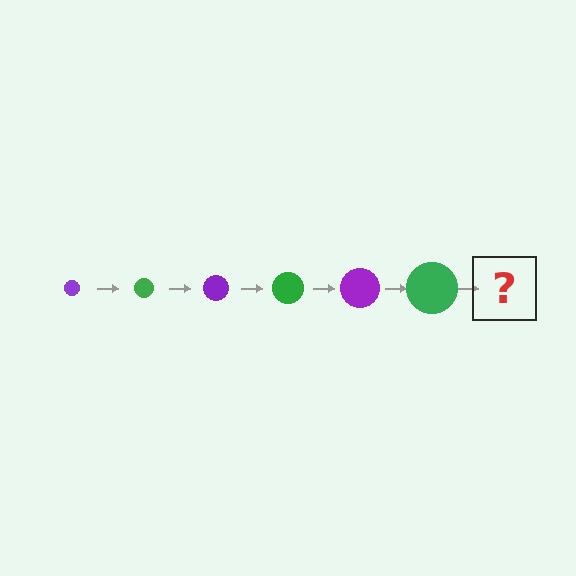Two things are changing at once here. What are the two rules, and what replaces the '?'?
The two rules are that the circle grows larger each step and the color cycles through purple and green. The '?' should be a purple circle, larger than the previous one.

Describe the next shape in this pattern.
It should be a purple circle, larger than the previous one.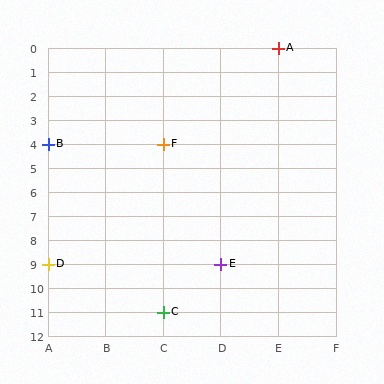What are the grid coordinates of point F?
Point F is at grid coordinates (C, 4).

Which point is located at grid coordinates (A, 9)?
Point D is at (A, 9).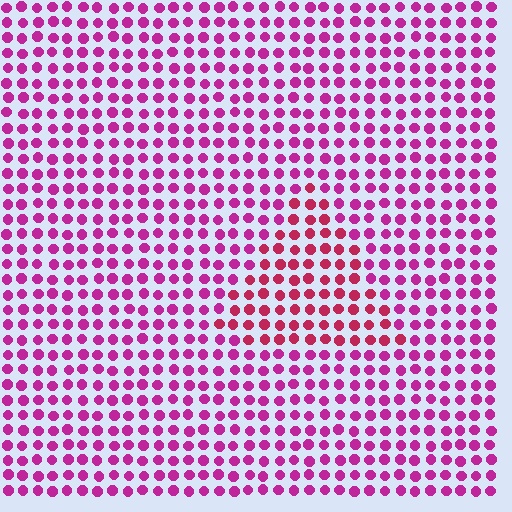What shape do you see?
I see a triangle.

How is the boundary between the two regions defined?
The boundary is defined purely by a slight shift in hue (about 26 degrees). Spacing, size, and orientation are identical on both sides.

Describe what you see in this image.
The image is filled with small magenta elements in a uniform arrangement. A triangle-shaped region is visible where the elements are tinted to a slightly different hue, forming a subtle color boundary.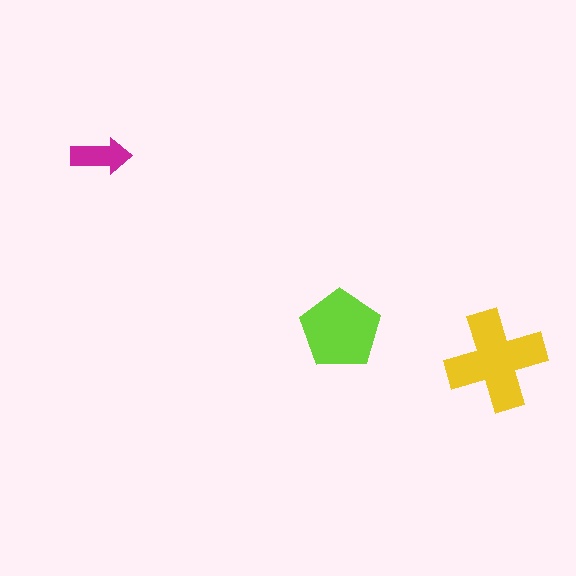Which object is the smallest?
The magenta arrow.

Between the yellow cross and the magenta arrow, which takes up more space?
The yellow cross.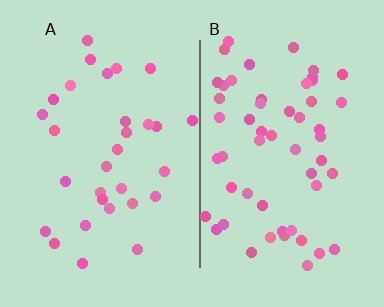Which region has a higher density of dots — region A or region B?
B (the right).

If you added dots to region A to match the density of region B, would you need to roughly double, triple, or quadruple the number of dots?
Approximately double.